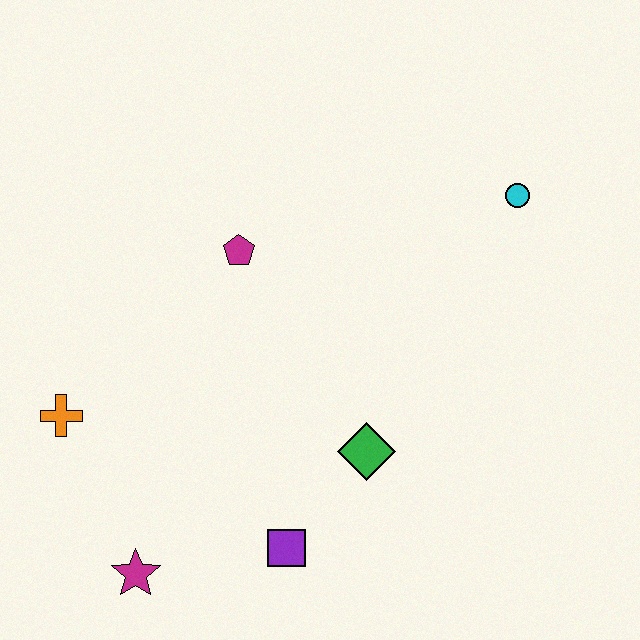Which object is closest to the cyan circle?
The magenta pentagon is closest to the cyan circle.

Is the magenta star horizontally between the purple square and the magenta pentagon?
No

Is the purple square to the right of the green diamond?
No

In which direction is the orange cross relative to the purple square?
The orange cross is to the left of the purple square.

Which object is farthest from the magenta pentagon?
The magenta star is farthest from the magenta pentagon.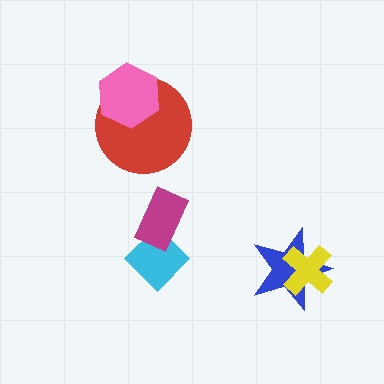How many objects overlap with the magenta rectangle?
1 object overlaps with the magenta rectangle.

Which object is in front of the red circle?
The pink hexagon is in front of the red circle.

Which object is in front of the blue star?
The yellow cross is in front of the blue star.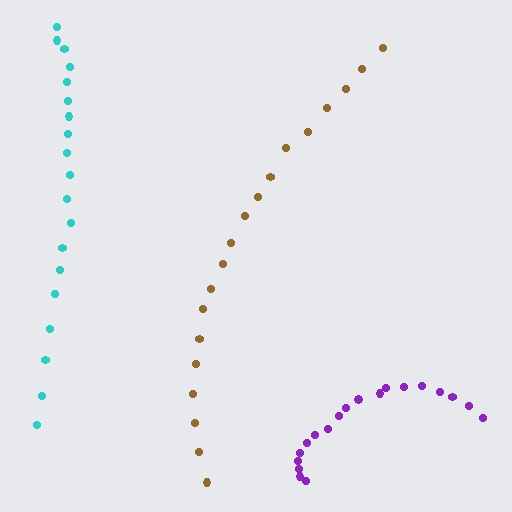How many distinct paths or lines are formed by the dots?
There are 3 distinct paths.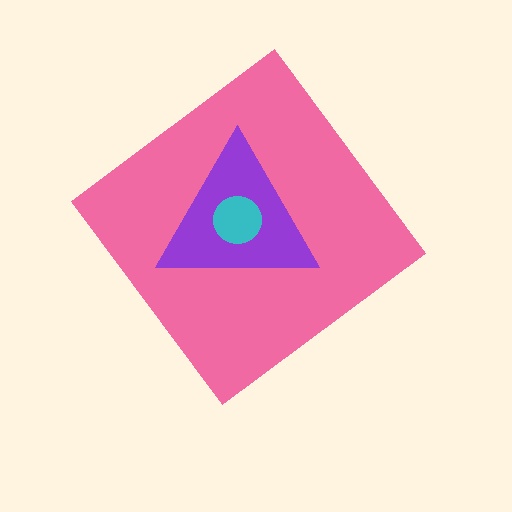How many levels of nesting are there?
3.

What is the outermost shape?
The pink diamond.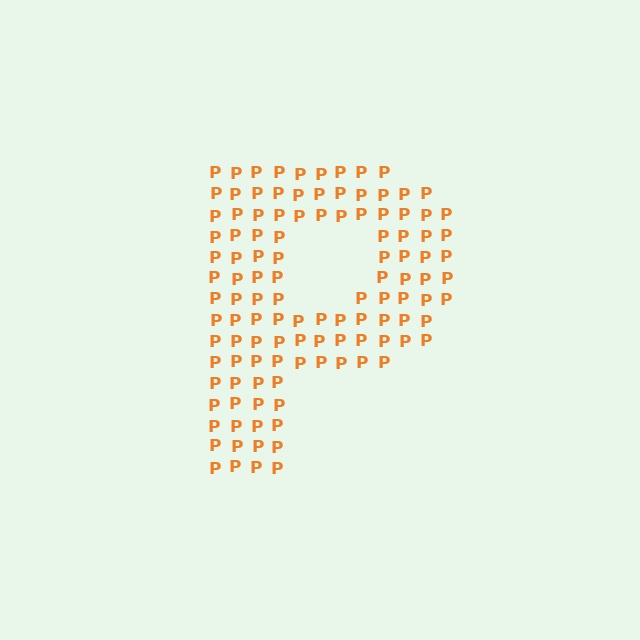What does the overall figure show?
The overall figure shows the letter P.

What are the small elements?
The small elements are letter P's.